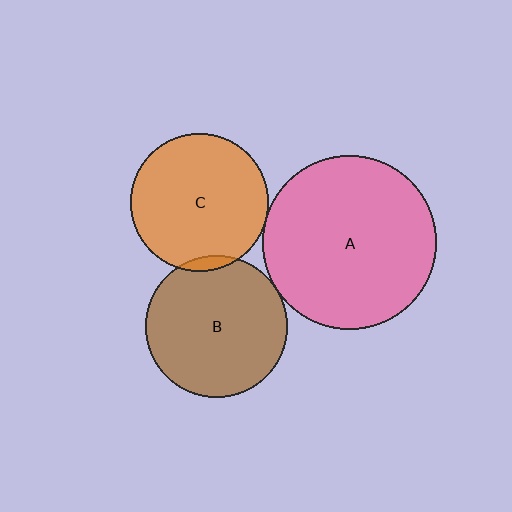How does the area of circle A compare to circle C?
Approximately 1.6 times.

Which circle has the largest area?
Circle A (pink).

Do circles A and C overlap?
Yes.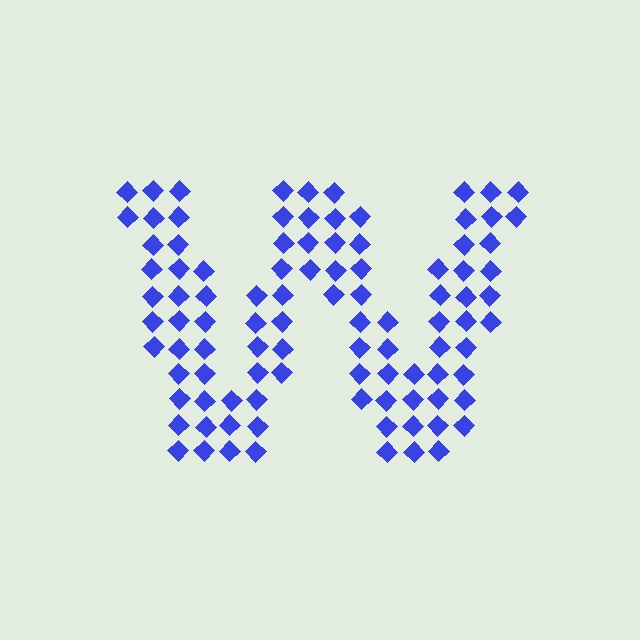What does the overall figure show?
The overall figure shows the letter W.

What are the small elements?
The small elements are diamonds.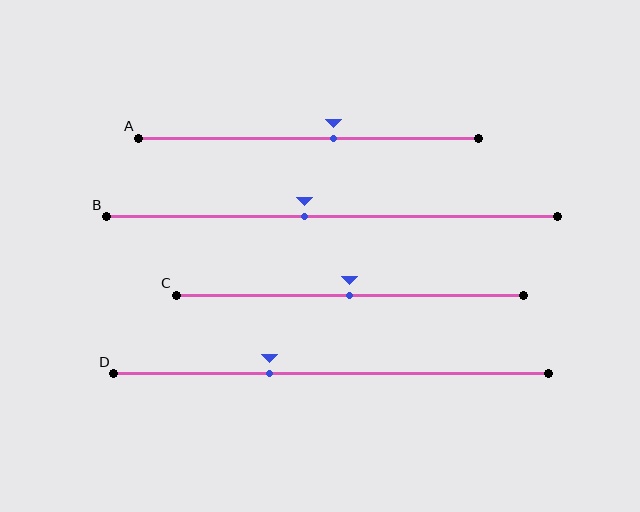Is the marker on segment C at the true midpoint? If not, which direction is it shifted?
Yes, the marker on segment C is at the true midpoint.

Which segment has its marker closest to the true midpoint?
Segment C has its marker closest to the true midpoint.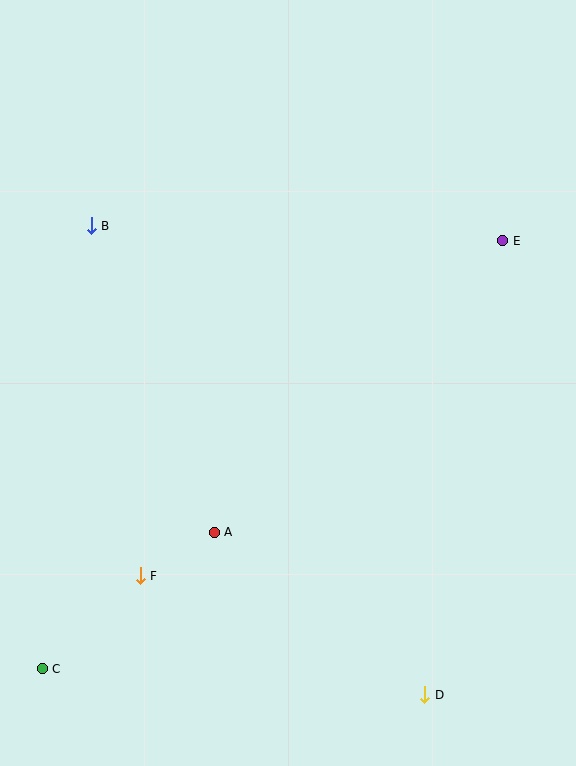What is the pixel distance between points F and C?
The distance between F and C is 135 pixels.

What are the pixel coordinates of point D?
Point D is at (425, 695).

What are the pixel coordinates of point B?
Point B is at (91, 226).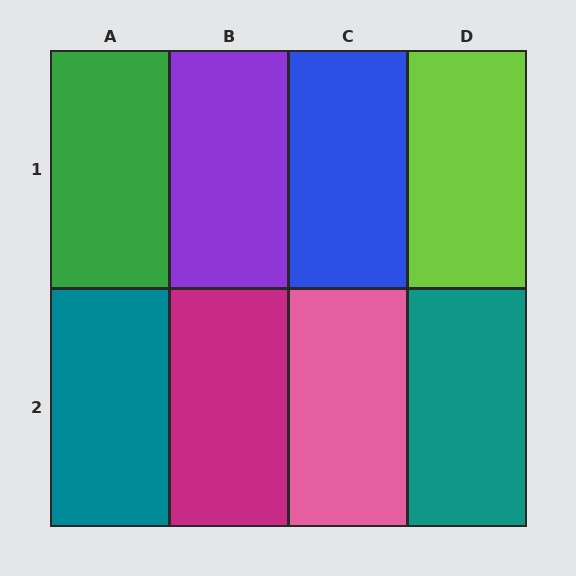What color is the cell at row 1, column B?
Purple.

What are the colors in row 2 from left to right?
Teal, magenta, pink, teal.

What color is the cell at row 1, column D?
Lime.